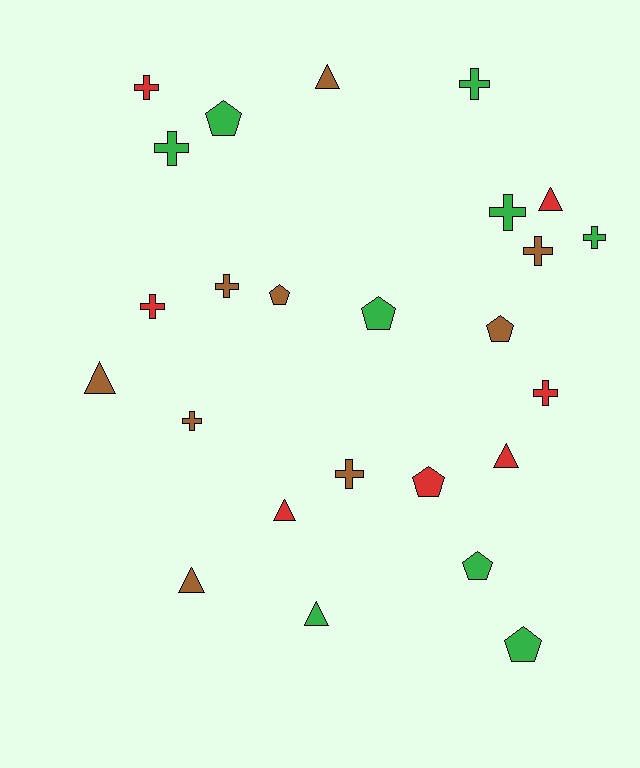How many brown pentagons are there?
There are 2 brown pentagons.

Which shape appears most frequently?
Cross, with 11 objects.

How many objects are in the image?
There are 25 objects.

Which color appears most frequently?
Brown, with 9 objects.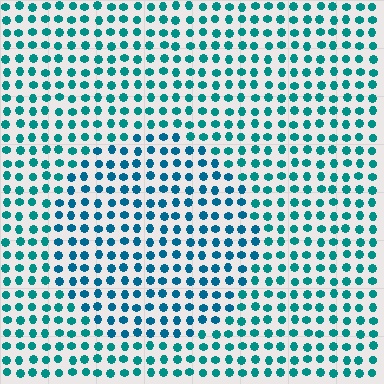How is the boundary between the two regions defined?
The boundary is defined purely by a slight shift in hue (about 21 degrees). Spacing, size, and orientation are identical on both sides.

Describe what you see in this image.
The image is filled with small teal elements in a uniform arrangement. A circle-shaped region is visible where the elements are tinted to a slightly different hue, forming a subtle color boundary.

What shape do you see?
I see a circle.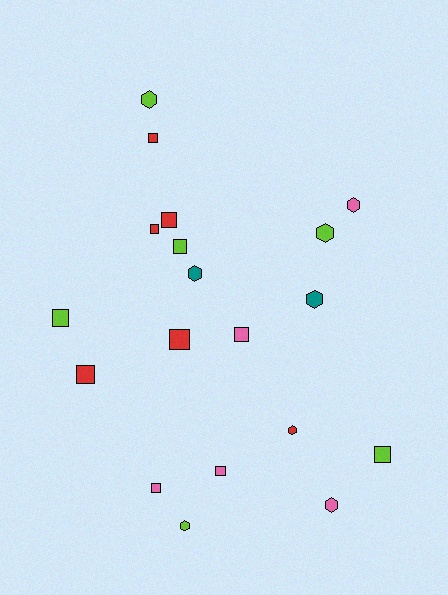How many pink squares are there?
There are 3 pink squares.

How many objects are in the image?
There are 19 objects.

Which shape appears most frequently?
Square, with 11 objects.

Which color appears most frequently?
Red, with 6 objects.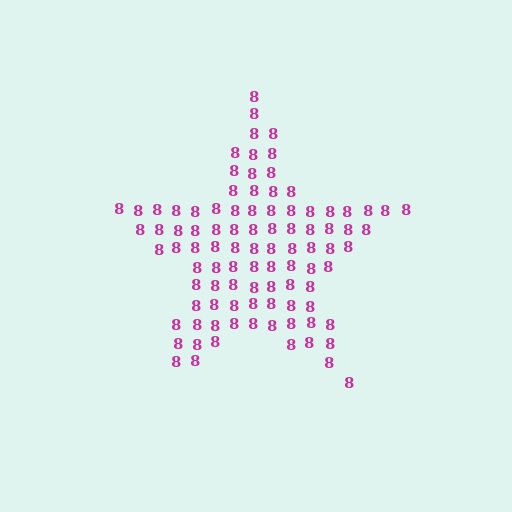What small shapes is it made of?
It is made of small digit 8's.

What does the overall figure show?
The overall figure shows a star.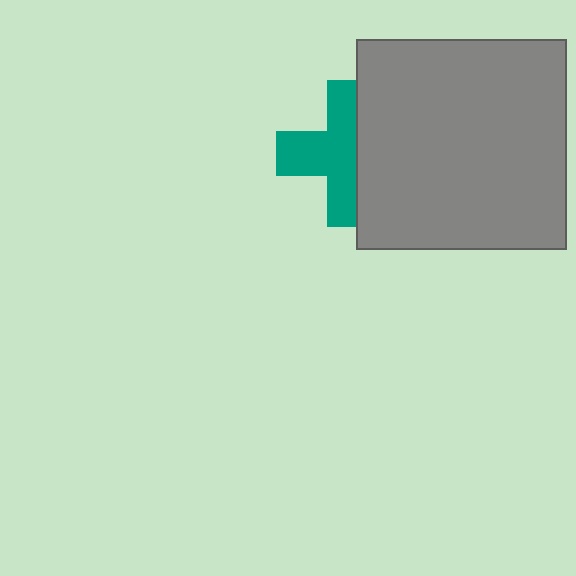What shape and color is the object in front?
The object in front is a gray square.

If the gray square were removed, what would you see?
You would see the complete teal cross.